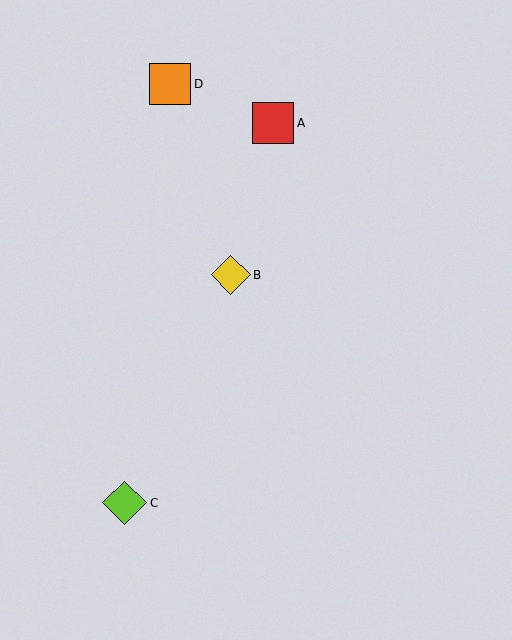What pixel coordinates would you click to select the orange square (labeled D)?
Click at (170, 84) to select the orange square D.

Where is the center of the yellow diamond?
The center of the yellow diamond is at (231, 275).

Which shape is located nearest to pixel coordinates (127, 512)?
The lime diamond (labeled C) at (125, 503) is nearest to that location.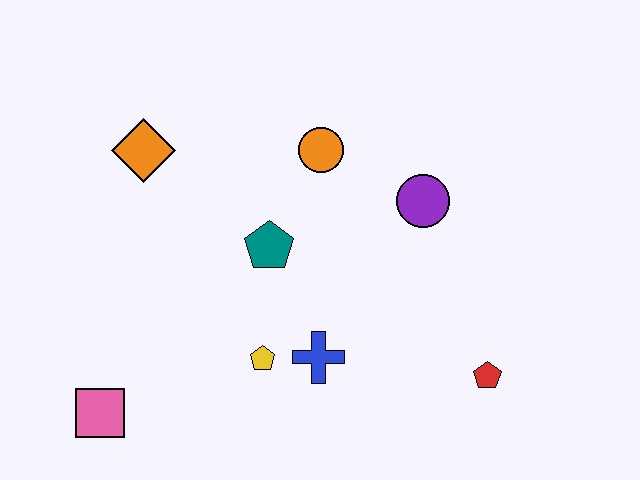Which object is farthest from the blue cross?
The orange diamond is farthest from the blue cross.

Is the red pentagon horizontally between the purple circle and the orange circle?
No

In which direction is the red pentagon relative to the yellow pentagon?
The red pentagon is to the right of the yellow pentagon.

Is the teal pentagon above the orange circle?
No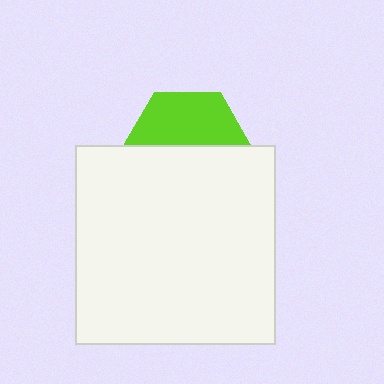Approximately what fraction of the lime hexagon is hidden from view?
Roughly 55% of the lime hexagon is hidden behind the white square.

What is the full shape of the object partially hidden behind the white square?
The partially hidden object is a lime hexagon.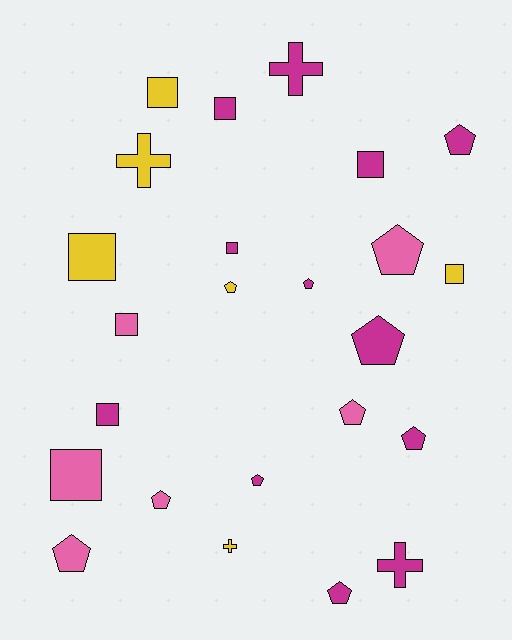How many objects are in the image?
There are 24 objects.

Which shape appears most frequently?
Pentagon, with 11 objects.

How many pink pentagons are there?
There are 4 pink pentagons.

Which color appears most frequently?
Magenta, with 12 objects.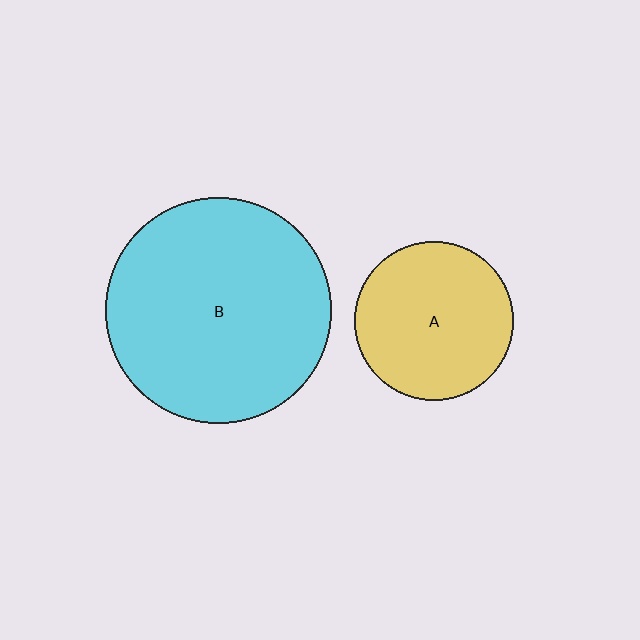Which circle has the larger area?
Circle B (cyan).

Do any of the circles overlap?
No, none of the circles overlap.